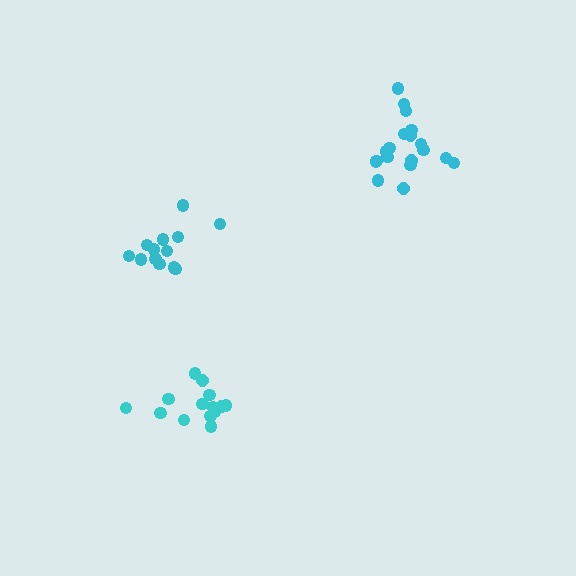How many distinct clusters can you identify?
There are 3 distinct clusters.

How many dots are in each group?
Group 1: 14 dots, Group 2: 19 dots, Group 3: 13 dots (46 total).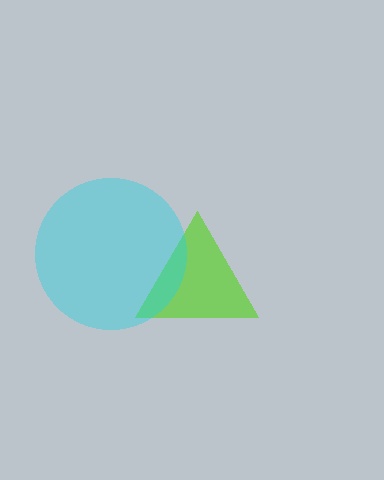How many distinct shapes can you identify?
There are 2 distinct shapes: a lime triangle, a cyan circle.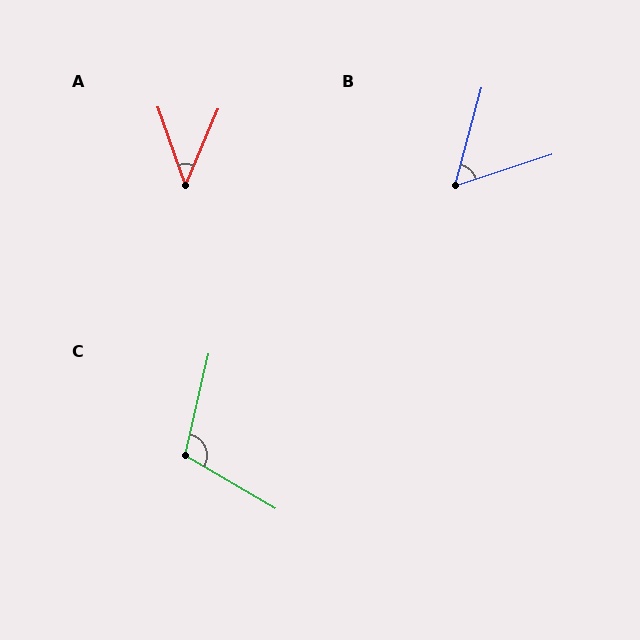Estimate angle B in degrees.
Approximately 56 degrees.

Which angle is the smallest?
A, at approximately 42 degrees.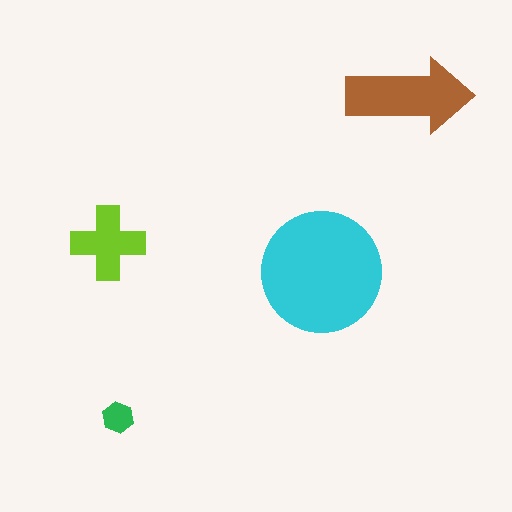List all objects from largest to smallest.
The cyan circle, the brown arrow, the lime cross, the green hexagon.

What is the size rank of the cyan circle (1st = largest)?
1st.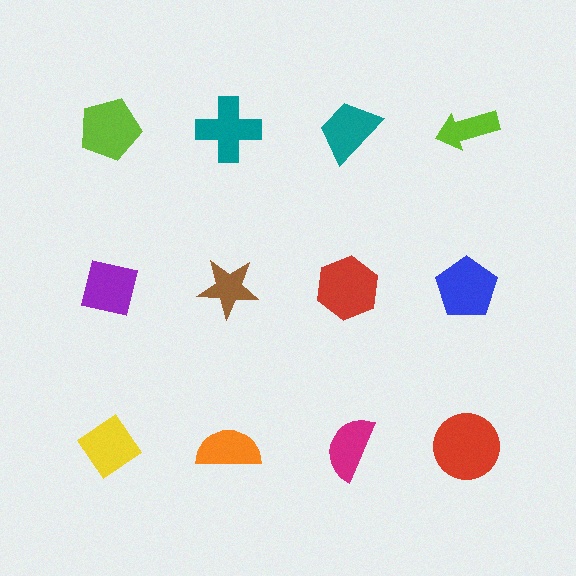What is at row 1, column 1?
A lime pentagon.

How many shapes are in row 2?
4 shapes.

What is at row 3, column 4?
A red circle.